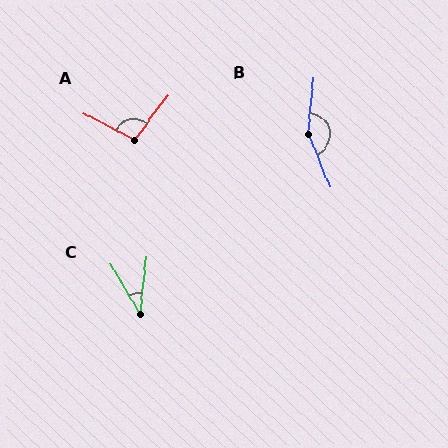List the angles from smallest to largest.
C (36°), A (99°), B (152°).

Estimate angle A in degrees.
Approximately 99 degrees.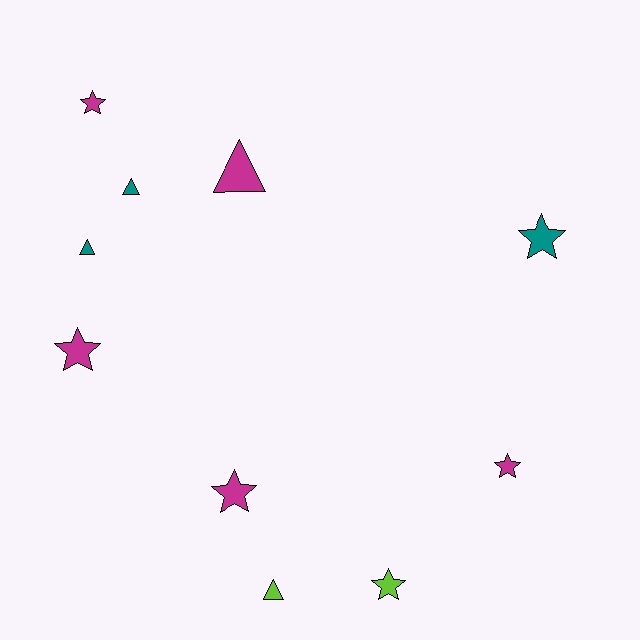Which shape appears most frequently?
Star, with 6 objects.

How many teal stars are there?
There is 1 teal star.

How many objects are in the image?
There are 10 objects.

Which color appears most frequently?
Magenta, with 5 objects.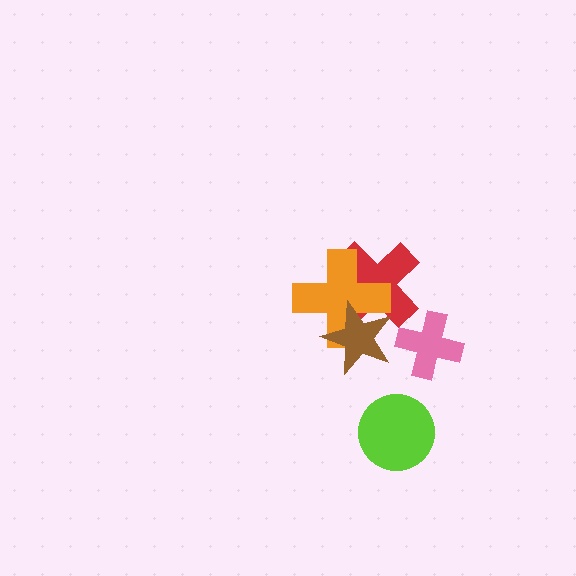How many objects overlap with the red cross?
2 objects overlap with the red cross.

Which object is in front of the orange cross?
The brown star is in front of the orange cross.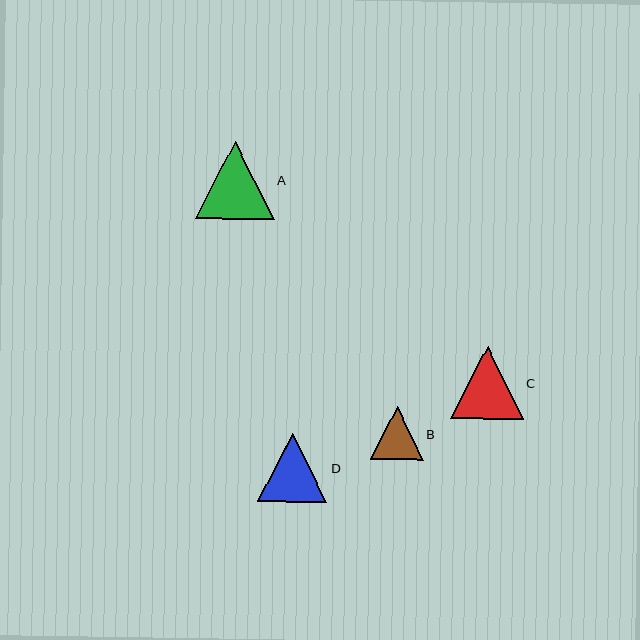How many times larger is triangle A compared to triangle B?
Triangle A is approximately 1.5 times the size of triangle B.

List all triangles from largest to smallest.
From largest to smallest: A, C, D, B.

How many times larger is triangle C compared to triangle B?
Triangle C is approximately 1.4 times the size of triangle B.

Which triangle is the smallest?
Triangle B is the smallest with a size of approximately 53 pixels.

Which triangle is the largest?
Triangle A is the largest with a size of approximately 78 pixels.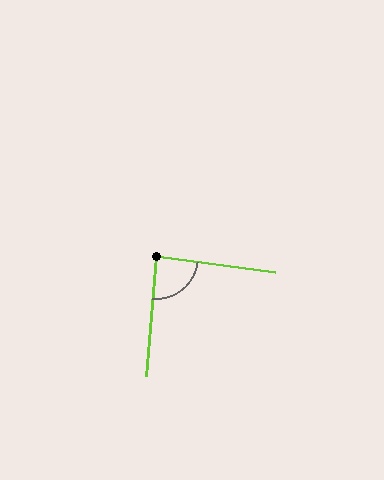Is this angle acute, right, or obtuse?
It is approximately a right angle.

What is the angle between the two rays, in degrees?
Approximately 87 degrees.